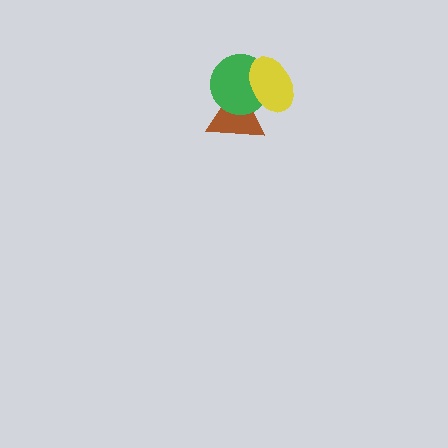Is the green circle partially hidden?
Yes, it is partially covered by another shape.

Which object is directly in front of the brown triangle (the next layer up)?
The green circle is directly in front of the brown triangle.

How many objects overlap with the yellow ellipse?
2 objects overlap with the yellow ellipse.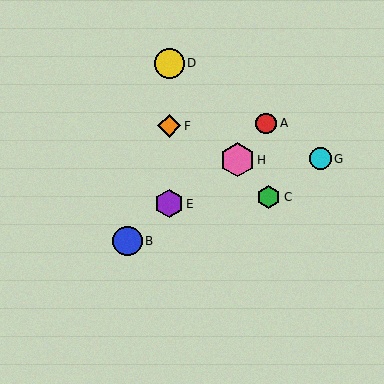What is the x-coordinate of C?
Object C is at x≈269.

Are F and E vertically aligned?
Yes, both are at x≈169.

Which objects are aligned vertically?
Objects D, E, F are aligned vertically.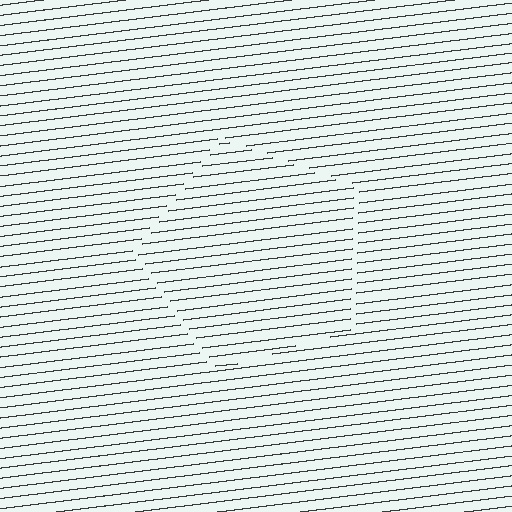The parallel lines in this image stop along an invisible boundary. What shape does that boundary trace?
An illusory pentagon. The interior of the shape contains the same grating, shifted by half a period — the contour is defined by the phase discontinuity where line-ends from the inner and outer gratings abut.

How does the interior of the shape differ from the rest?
The interior of the shape contains the same grating, shifted by half a period — the contour is defined by the phase discontinuity where line-ends from the inner and outer gratings abut.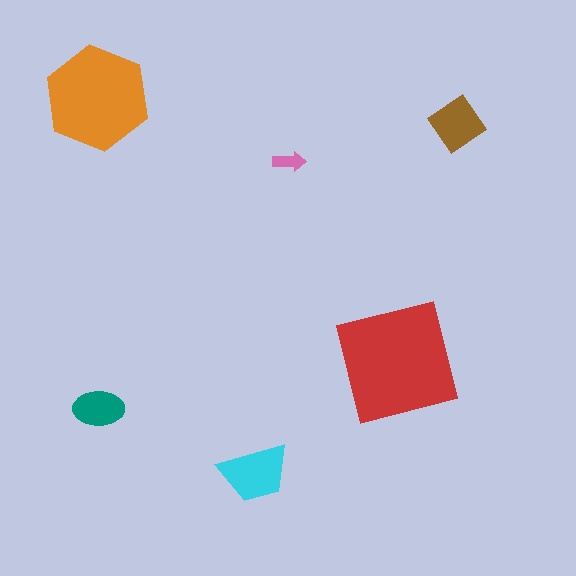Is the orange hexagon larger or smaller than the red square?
Smaller.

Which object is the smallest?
The pink arrow.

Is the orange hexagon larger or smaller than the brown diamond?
Larger.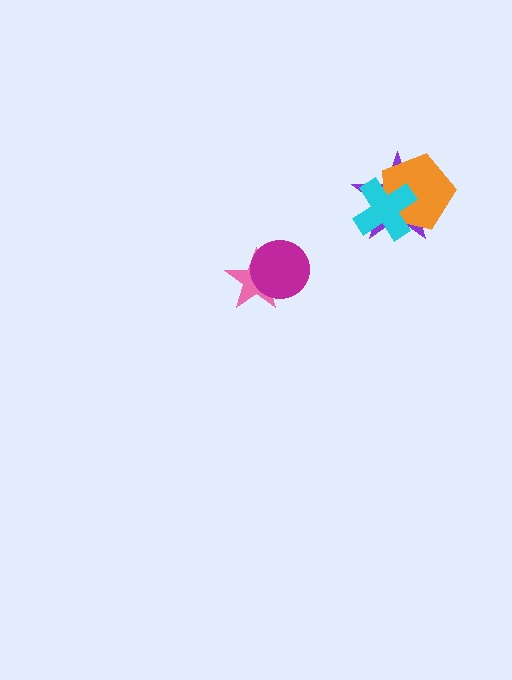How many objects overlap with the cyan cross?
2 objects overlap with the cyan cross.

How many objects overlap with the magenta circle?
1 object overlaps with the magenta circle.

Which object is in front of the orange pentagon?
The cyan cross is in front of the orange pentagon.